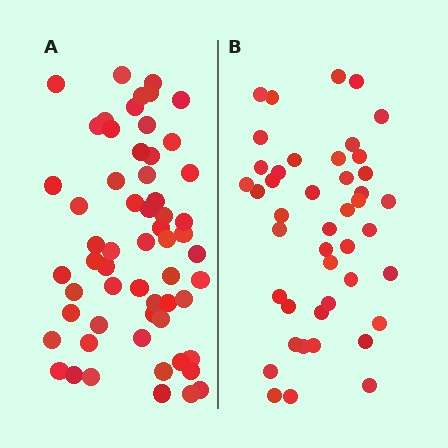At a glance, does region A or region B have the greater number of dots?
Region A (the left region) has more dots.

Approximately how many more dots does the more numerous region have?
Region A has approximately 15 more dots than region B.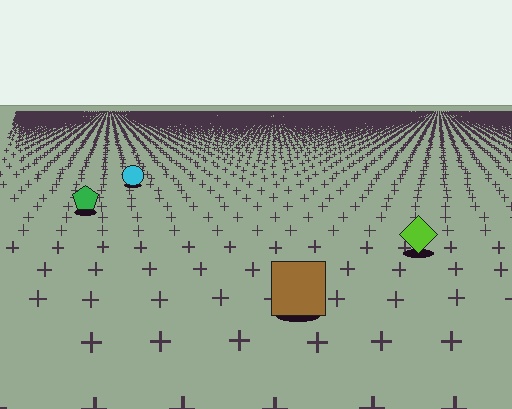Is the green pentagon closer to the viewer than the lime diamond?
No. The lime diamond is closer — you can tell from the texture gradient: the ground texture is coarser near it.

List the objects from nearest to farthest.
From nearest to farthest: the brown square, the lime diamond, the green pentagon, the cyan circle.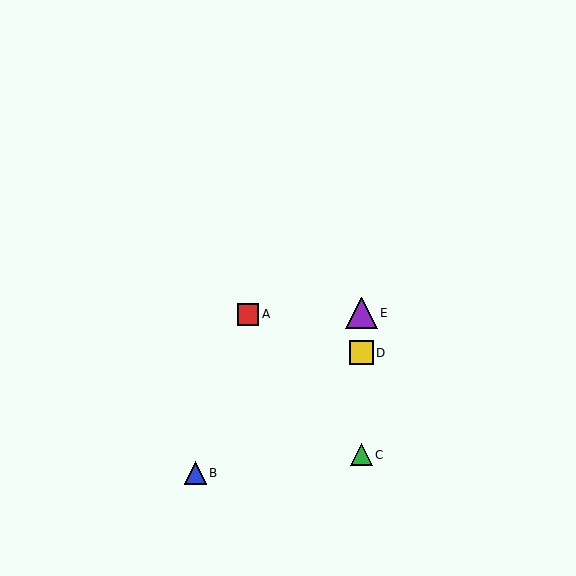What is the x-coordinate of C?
Object C is at x≈361.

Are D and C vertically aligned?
Yes, both are at x≈361.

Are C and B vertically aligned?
No, C is at x≈361 and B is at x≈195.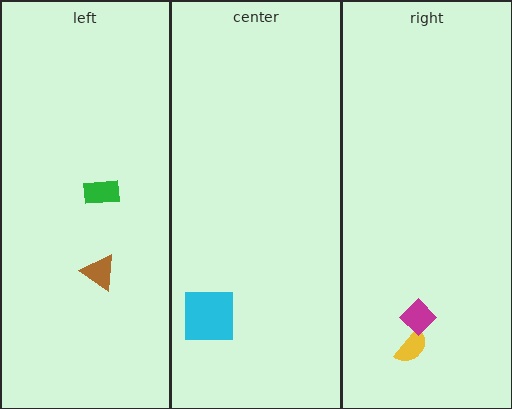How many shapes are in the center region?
1.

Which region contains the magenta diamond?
The right region.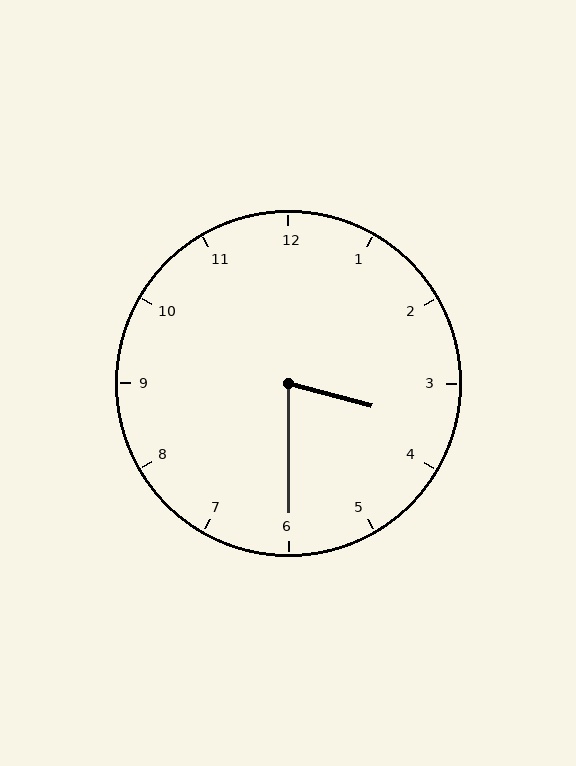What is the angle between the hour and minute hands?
Approximately 75 degrees.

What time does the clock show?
3:30.